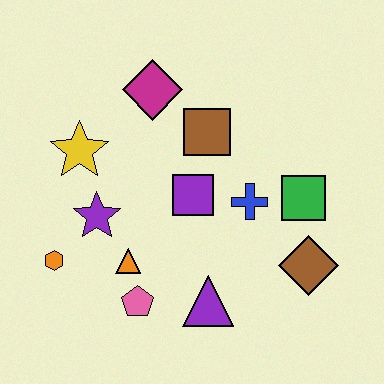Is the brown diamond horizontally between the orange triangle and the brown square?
No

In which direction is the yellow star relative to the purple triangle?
The yellow star is above the purple triangle.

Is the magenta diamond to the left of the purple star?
No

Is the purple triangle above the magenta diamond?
No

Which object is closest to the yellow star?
The purple star is closest to the yellow star.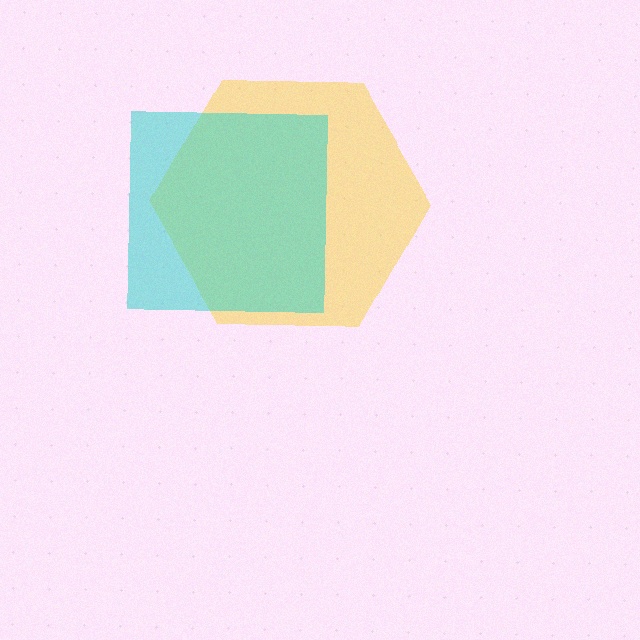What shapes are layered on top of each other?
The layered shapes are: a yellow hexagon, a cyan square.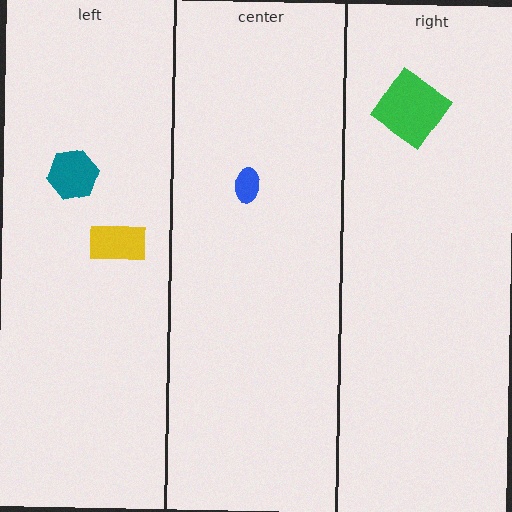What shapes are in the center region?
The blue ellipse.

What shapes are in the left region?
The teal hexagon, the yellow rectangle.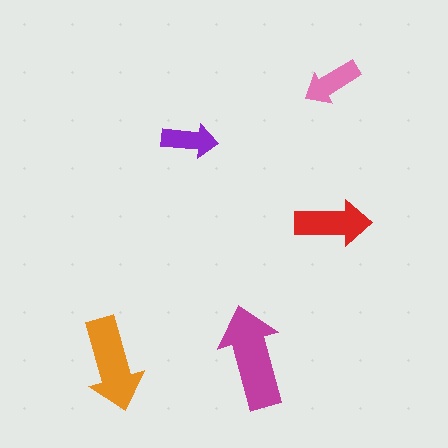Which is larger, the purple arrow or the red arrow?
The red one.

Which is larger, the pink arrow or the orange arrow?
The orange one.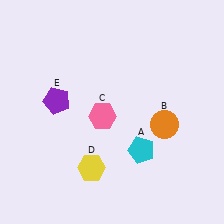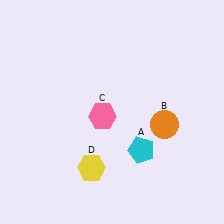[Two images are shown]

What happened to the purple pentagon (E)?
The purple pentagon (E) was removed in Image 2. It was in the top-left area of Image 1.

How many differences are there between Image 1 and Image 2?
There is 1 difference between the two images.